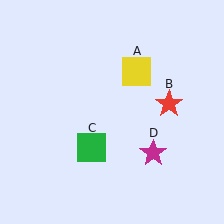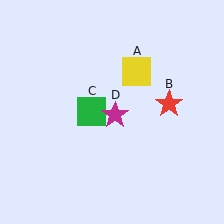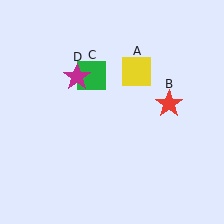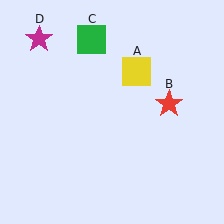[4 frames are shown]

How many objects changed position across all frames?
2 objects changed position: green square (object C), magenta star (object D).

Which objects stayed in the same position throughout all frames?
Yellow square (object A) and red star (object B) remained stationary.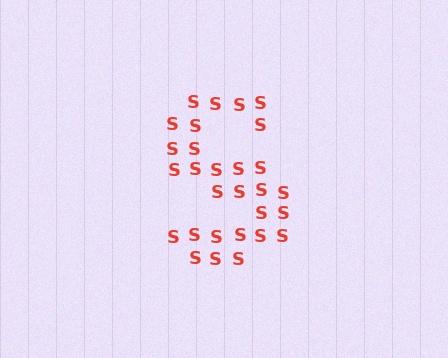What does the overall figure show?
The overall figure shows the letter S.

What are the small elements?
The small elements are letter S's.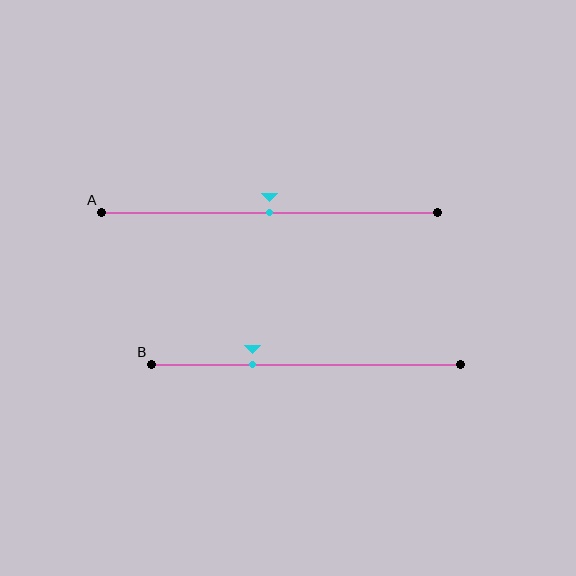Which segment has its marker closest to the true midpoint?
Segment A has its marker closest to the true midpoint.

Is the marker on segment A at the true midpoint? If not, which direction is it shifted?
Yes, the marker on segment A is at the true midpoint.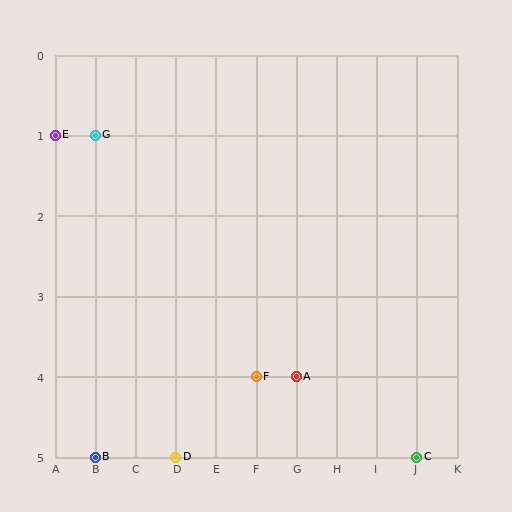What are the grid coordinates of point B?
Point B is at grid coordinates (B, 5).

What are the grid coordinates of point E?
Point E is at grid coordinates (A, 1).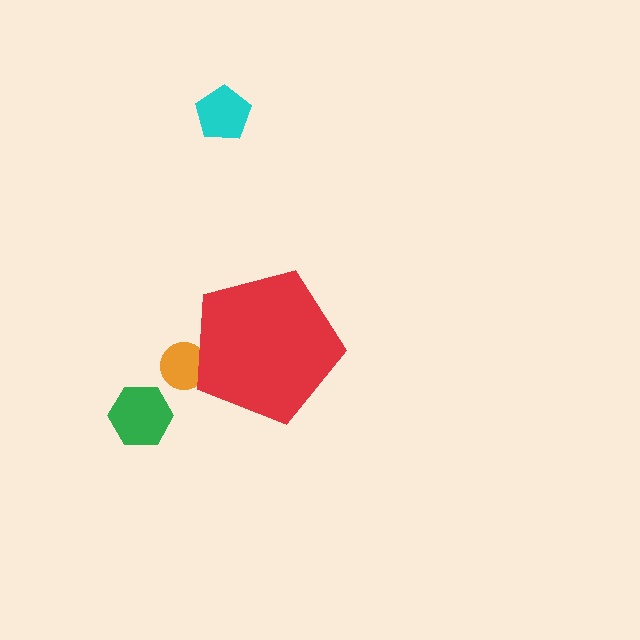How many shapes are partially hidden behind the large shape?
1 shape is partially hidden.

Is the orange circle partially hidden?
Yes, the orange circle is partially hidden behind the red pentagon.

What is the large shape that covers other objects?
A red pentagon.